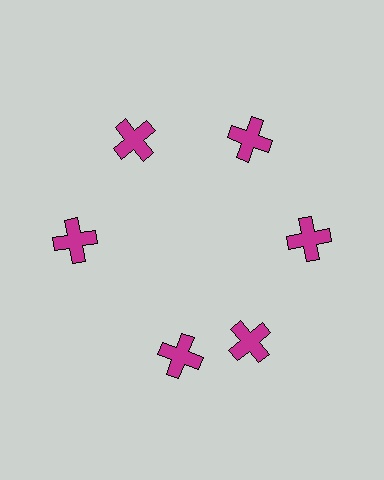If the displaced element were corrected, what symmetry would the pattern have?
It would have 6-fold rotational symmetry — the pattern would map onto itself every 60 degrees.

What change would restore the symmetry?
The symmetry would be restored by rotating it back into even spacing with its neighbors so that all 6 crosses sit at equal angles and equal distance from the center.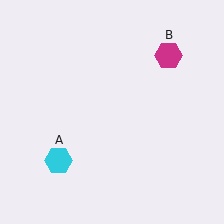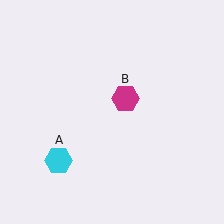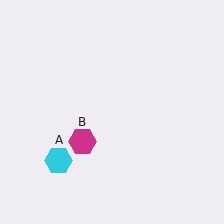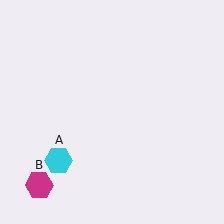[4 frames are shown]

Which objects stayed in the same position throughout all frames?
Cyan hexagon (object A) remained stationary.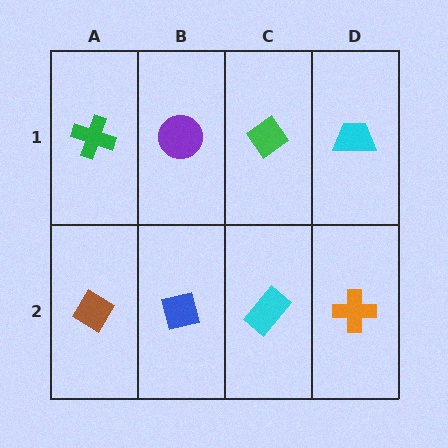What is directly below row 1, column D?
An orange cross.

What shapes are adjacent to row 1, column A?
A brown diamond (row 2, column A), a purple circle (row 1, column B).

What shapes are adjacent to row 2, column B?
A purple circle (row 1, column B), a brown diamond (row 2, column A), a cyan rectangle (row 2, column C).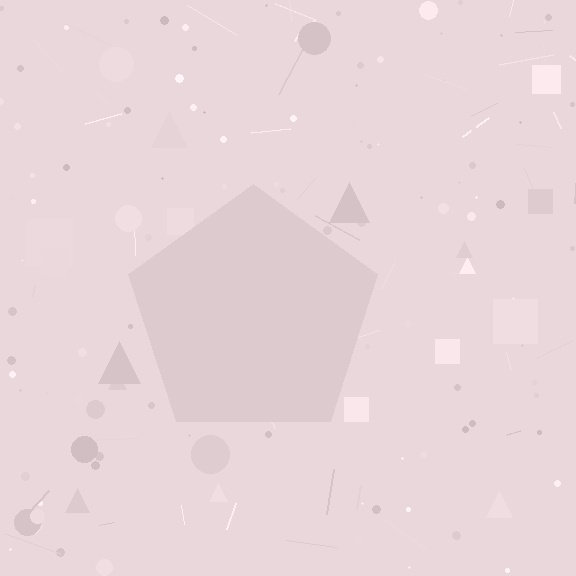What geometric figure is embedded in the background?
A pentagon is embedded in the background.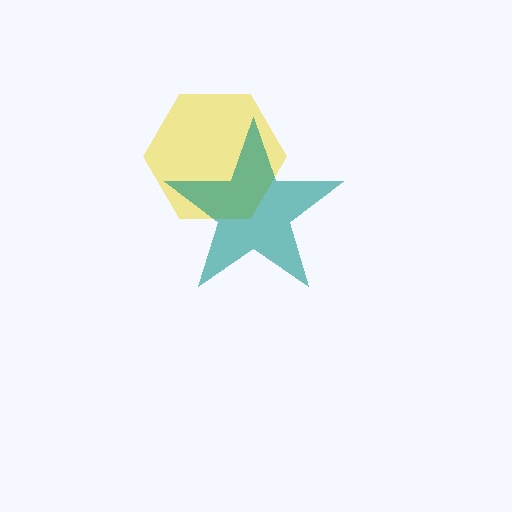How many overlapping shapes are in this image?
There are 2 overlapping shapes in the image.